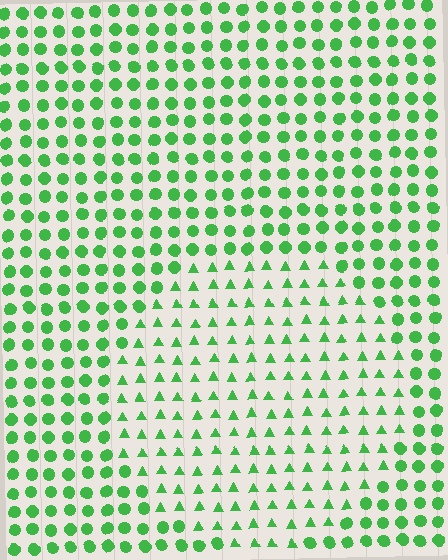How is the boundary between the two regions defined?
The boundary is defined by a change in element shape: triangles inside vs. circles outside. All elements share the same color and spacing.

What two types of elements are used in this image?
The image uses triangles inside the circle region and circles outside it.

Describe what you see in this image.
The image is filled with small green elements arranged in a uniform grid. A circle-shaped region contains triangles, while the surrounding area contains circles. The boundary is defined purely by the change in element shape.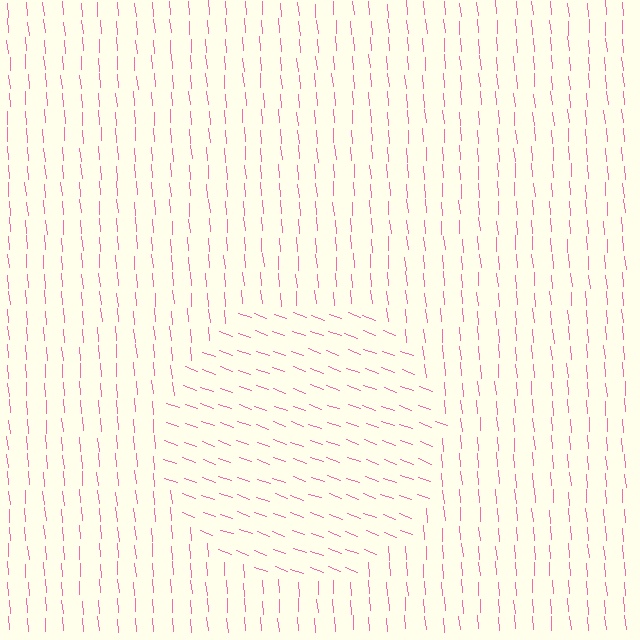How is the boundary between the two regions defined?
The boundary is defined purely by a change in line orientation (approximately 66 degrees difference). All lines are the same color and thickness.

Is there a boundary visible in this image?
Yes, there is a texture boundary formed by a change in line orientation.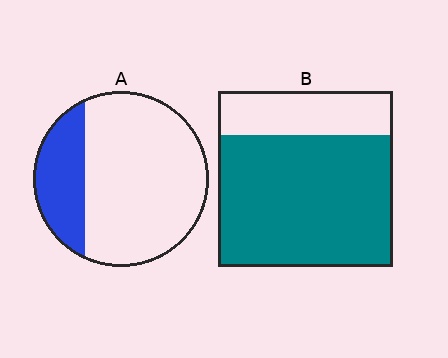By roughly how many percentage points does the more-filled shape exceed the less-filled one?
By roughly 50 percentage points (B over A).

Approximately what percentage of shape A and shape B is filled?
A is approximately 25% and B is approximately 75%.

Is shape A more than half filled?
No.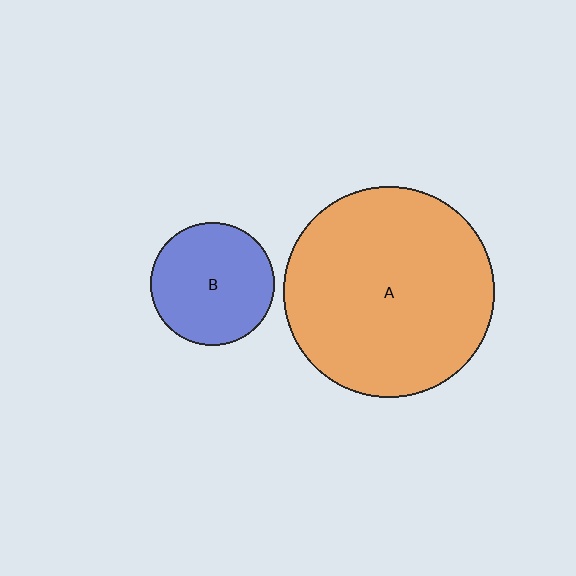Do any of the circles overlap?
No, none of the circles overlap.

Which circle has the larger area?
Circle A (orange).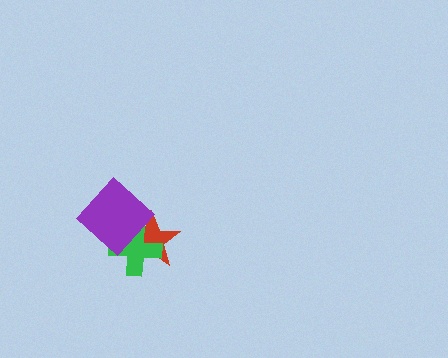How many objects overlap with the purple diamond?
2 objects overlap with the purple diamond.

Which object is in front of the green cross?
The purple diamond is in front of the green cross.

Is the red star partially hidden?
Yes, it is partially covered by another shape.